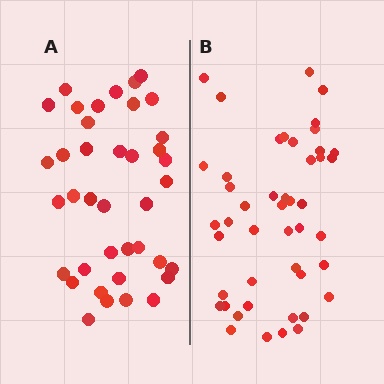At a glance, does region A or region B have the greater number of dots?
Region B (the right region) has more dots.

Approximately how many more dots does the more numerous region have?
Region B has roughly 8 or so more dots than region A.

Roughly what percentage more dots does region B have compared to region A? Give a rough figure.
About 20% more.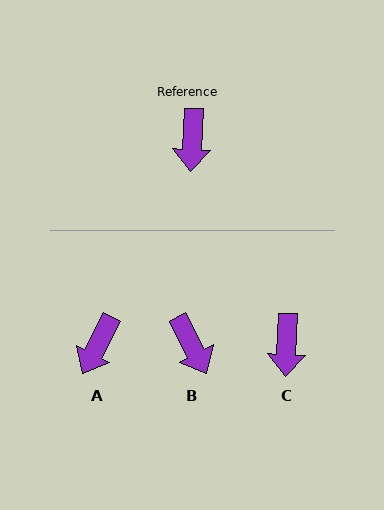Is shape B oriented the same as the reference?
No, it is off by about 30 degrees.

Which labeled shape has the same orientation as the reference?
C.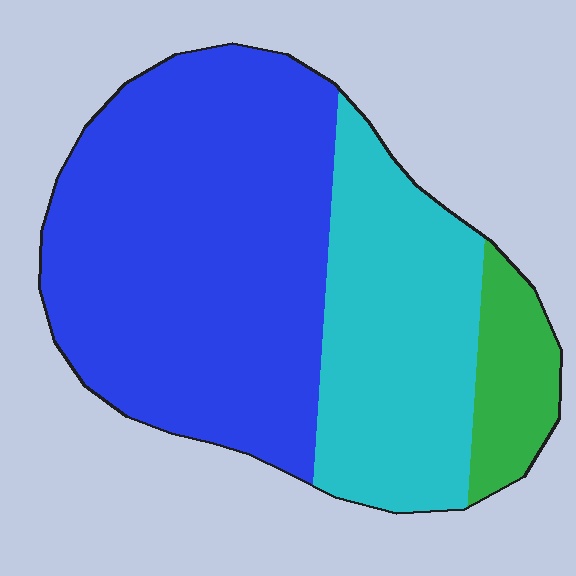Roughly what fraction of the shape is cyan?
Cyan covers 31% of the shape.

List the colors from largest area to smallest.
From largest to smallest: blue, cyan, green.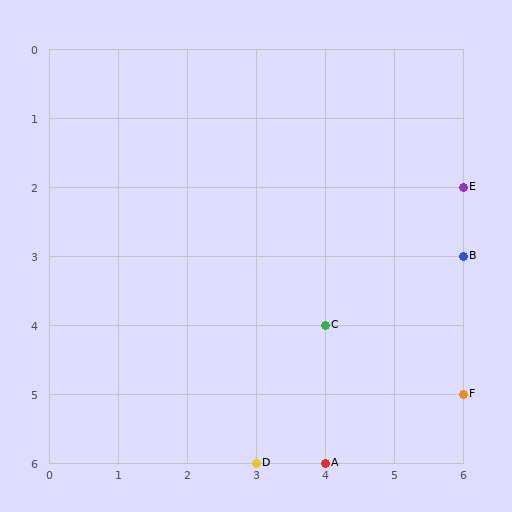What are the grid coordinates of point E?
Point E is at grid coordinates (6, 2).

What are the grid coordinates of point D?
Point D is at grid coordinates (3, 6).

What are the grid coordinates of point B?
Point B is at grid coordinates (6, 3).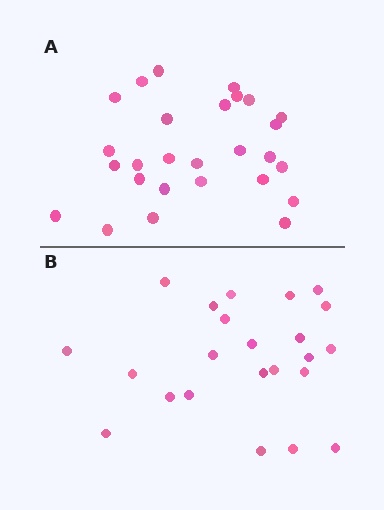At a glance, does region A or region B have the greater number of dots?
Region A (the top region) has more dots.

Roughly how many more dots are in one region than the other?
Region A has about 4 more dots than region B.